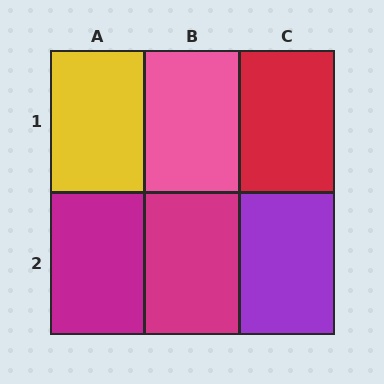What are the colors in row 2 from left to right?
Magenta, magenta, purple.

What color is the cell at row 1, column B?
Pink.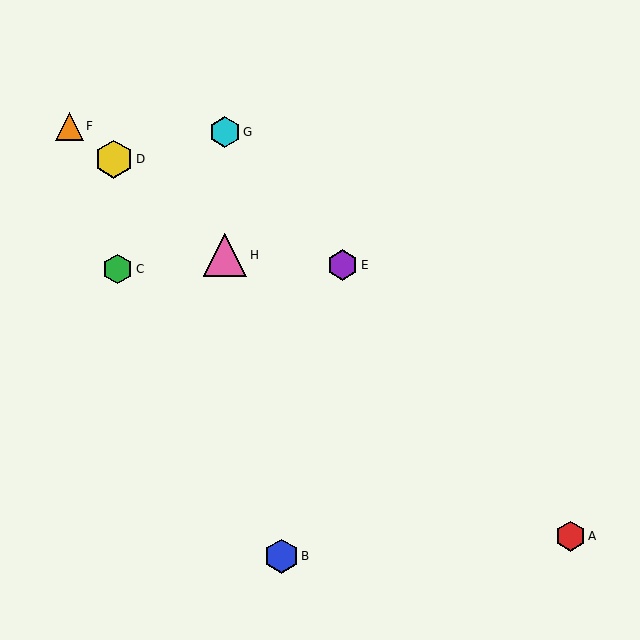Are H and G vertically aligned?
Yes, both are at x≈225.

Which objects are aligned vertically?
Objects G, H are aligned vertically.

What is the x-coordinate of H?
Object H is at x≈225.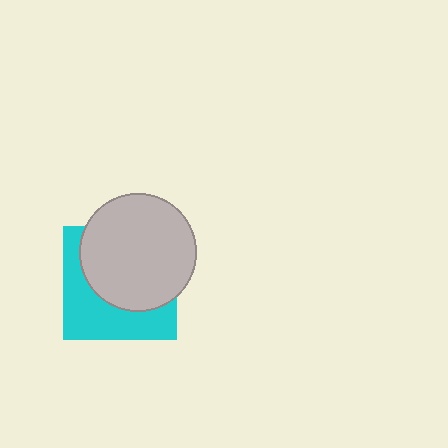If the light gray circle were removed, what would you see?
You would see the complete cyan square.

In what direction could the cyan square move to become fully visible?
The cyan square could move toward the lower-left. That would shift it out from behind the light gray circle entirely.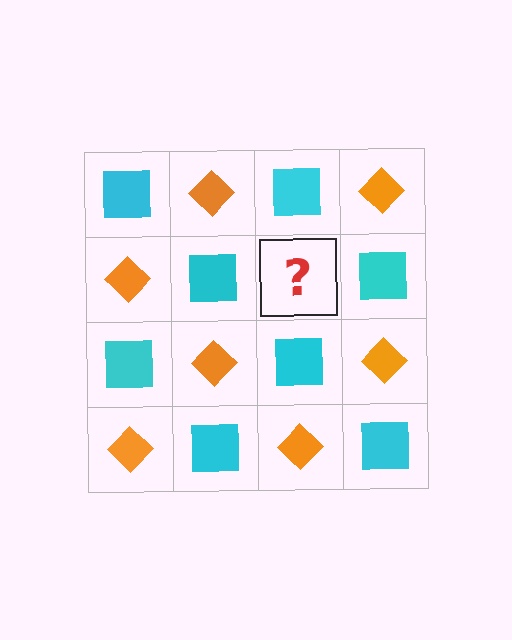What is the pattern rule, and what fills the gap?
The rule is that it alternates cyan square and orange diamond in a checkerboard pattern. The gap should be filled with an orange diamond.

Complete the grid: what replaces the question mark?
The question mark should be replaced with an orange diamond.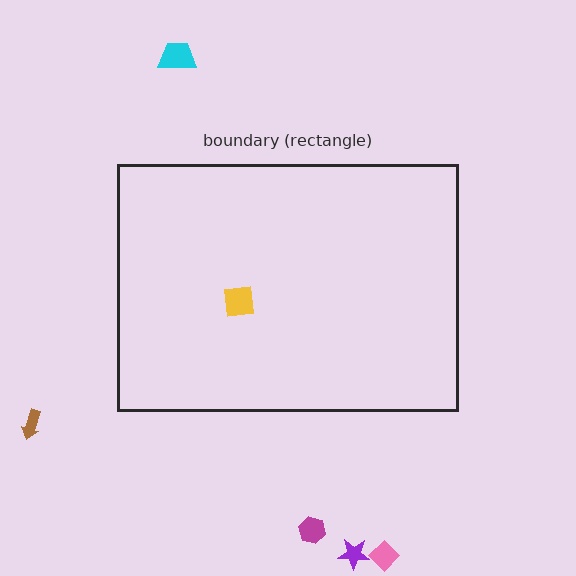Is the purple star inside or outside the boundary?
Outside.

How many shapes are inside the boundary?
1 inside, 5 outside.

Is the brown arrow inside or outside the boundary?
Outside.